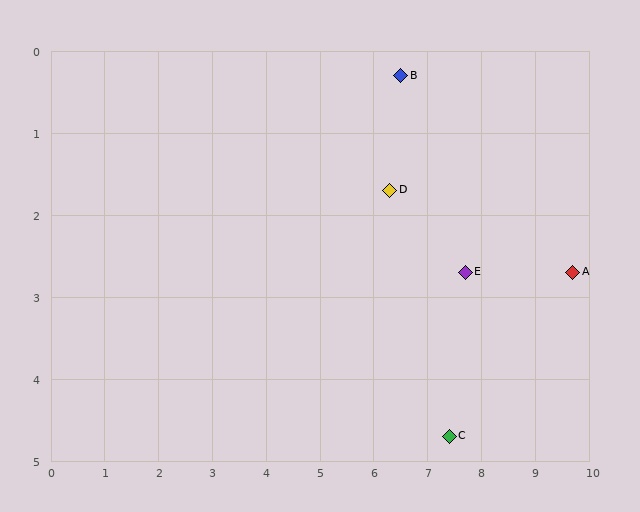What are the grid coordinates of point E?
Point E is at approximately (7.7, 2.7).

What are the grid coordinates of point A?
Point A is at approximately (9.7, 2.7).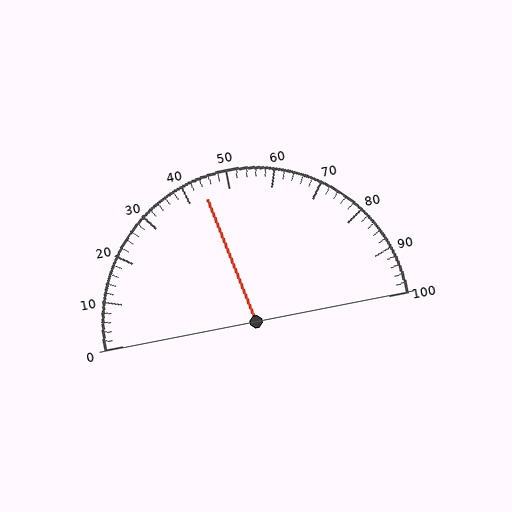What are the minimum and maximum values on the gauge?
The gauge ranges from 0 to 100.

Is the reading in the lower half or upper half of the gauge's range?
The reading is in the lower half of the range (0 to 100).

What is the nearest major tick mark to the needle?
The nearest major tick mark is 40.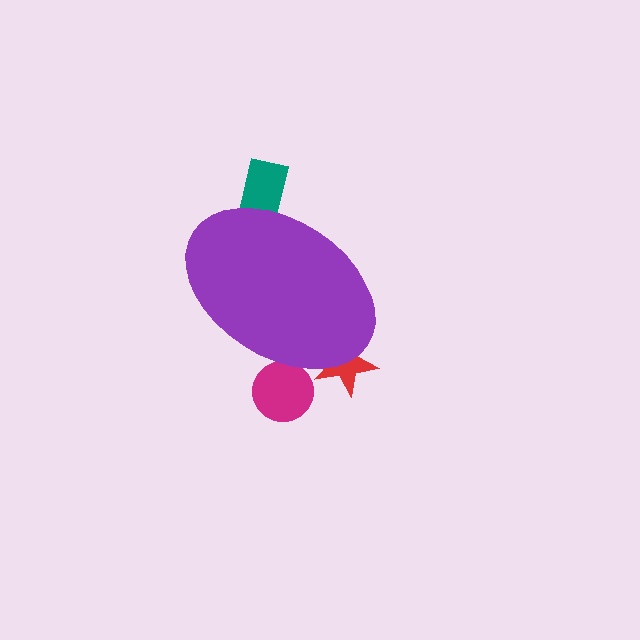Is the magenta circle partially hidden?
Yes, the magenta circle is partially hidden behind the purple ellipse.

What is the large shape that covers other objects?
A purple ellipse.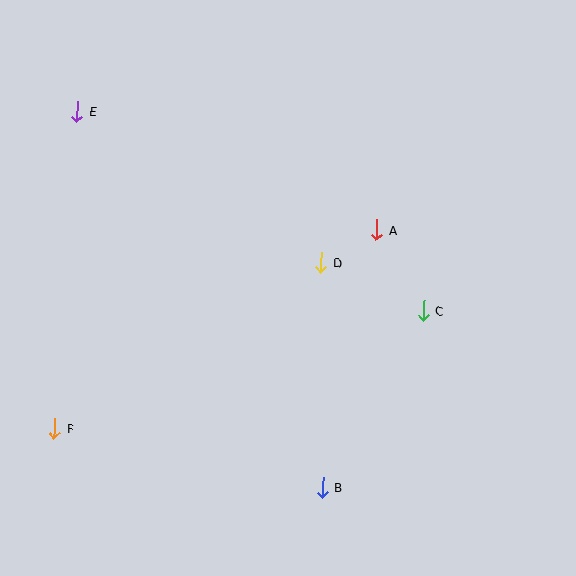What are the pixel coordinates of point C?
Point C is at (423, 311).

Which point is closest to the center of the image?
Point D at (321, 263) is closest to the center.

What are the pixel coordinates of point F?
Point F is at (54, 428).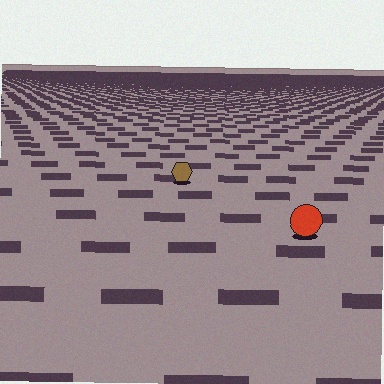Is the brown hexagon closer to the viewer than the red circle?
No. The red circle is closer — you can tell from the texture gradient: the ground texture is coarser near it.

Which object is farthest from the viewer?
The brown hexagon is farthest from the viewer. It appears smaller and the ground texture around it is denser.